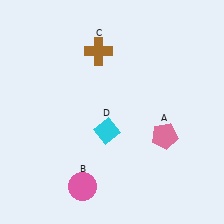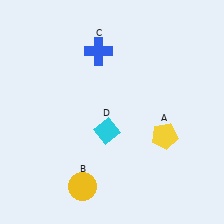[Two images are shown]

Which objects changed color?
A changed from pink to yellow. B changed from pink to yellow. C changed from brown to blue.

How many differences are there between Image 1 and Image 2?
There are 3 differences between the two images.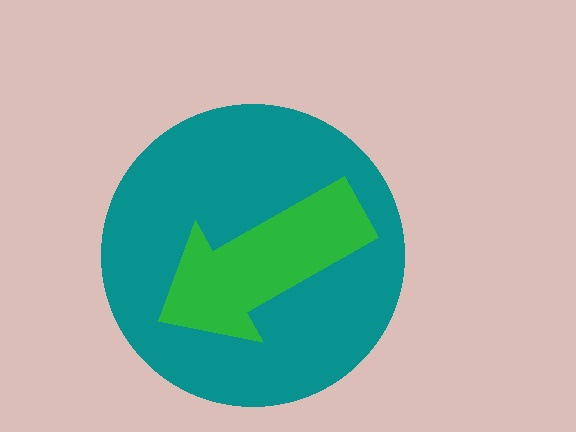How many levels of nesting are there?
2.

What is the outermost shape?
The teal circle.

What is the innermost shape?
The green arrow.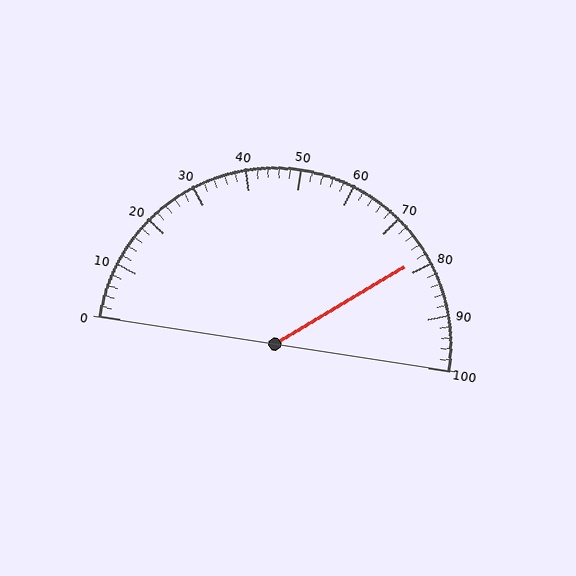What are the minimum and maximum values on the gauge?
The gauge ranges from 0 to 100.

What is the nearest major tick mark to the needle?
The nearest major tick mark is 80.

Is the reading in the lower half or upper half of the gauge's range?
The reading is in the upper half of the range (0 to 100).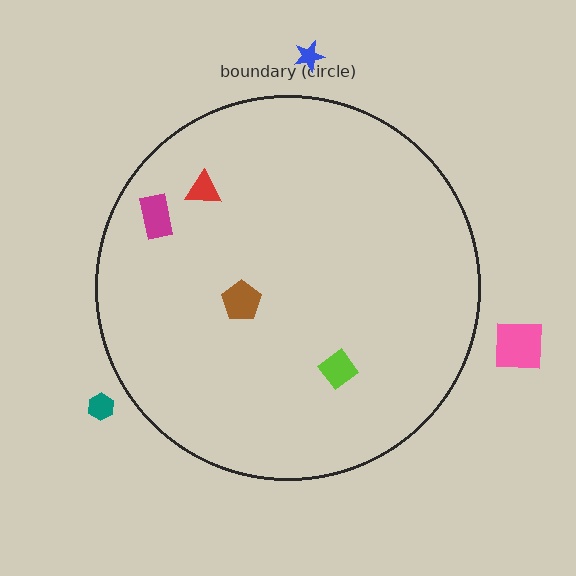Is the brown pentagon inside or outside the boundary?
Inside.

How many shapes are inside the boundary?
4 inside, 3 outside.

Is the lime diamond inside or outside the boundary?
Inside.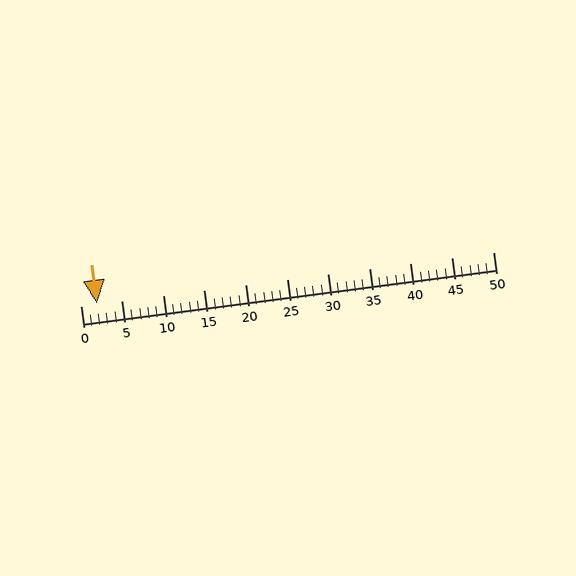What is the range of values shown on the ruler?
The ruler shows values from 0 to 50.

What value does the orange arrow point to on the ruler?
The orange arrow points to approximately 2.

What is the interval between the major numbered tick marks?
The major tick marks are spaced 5 units apart.